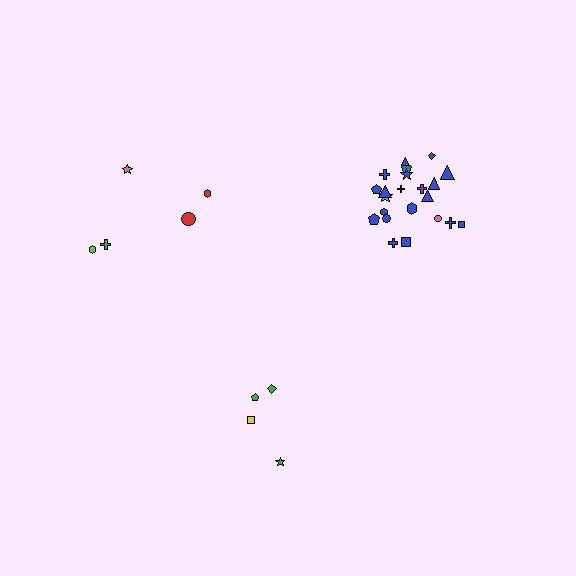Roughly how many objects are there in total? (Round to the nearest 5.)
Roughly 30 objects in total.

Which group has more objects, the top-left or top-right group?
The top-right group.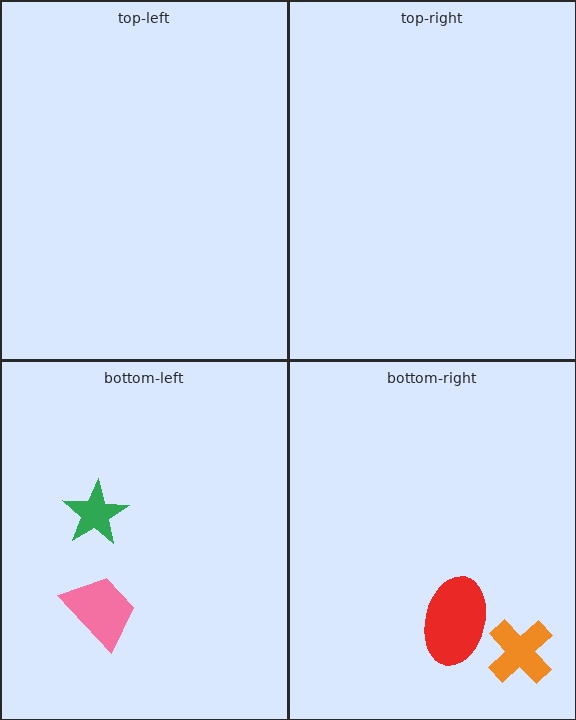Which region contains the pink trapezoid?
The bottom-left region.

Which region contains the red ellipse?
The bottom-right region.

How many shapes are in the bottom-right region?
2.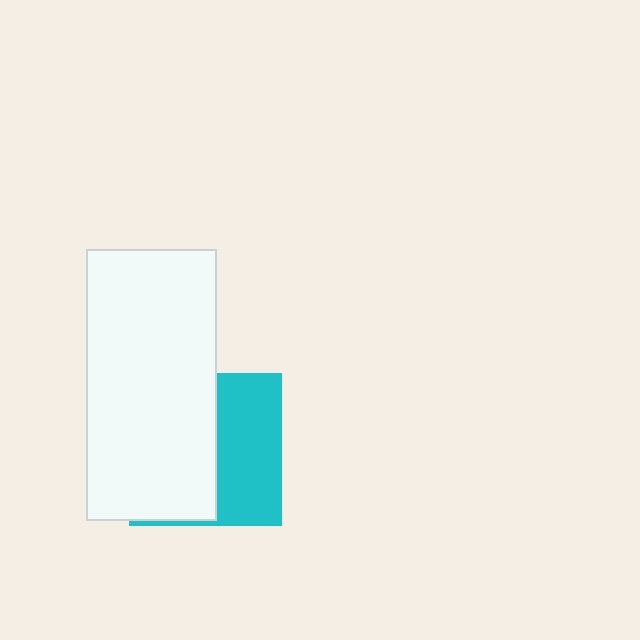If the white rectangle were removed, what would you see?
You would see the complete cyan square.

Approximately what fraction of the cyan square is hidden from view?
Roughly 56% of the cyan square is hidden behind the white rectangle.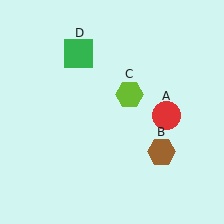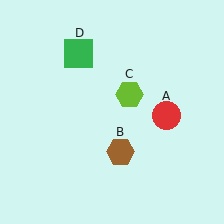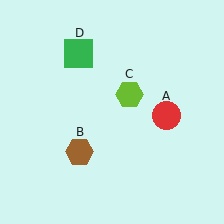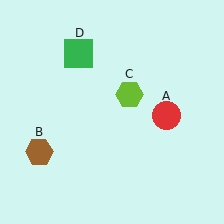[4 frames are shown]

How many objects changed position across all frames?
1 object changed position: brown hexagon (object B).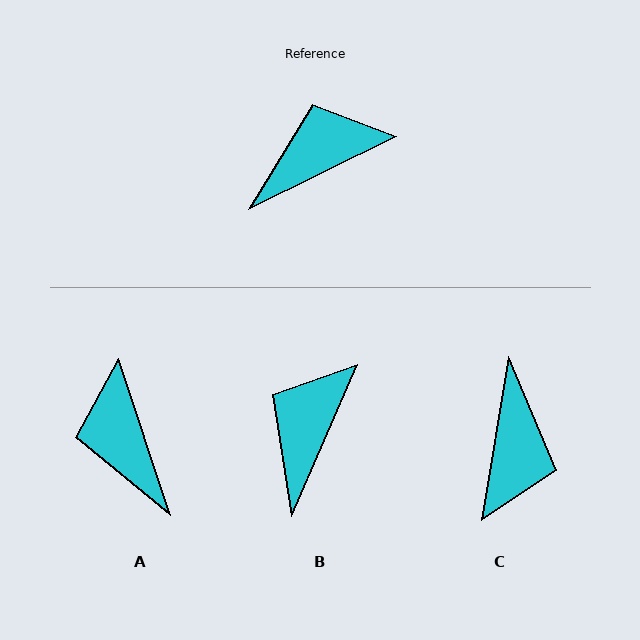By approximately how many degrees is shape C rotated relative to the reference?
Approximately 126 degrees clockwise.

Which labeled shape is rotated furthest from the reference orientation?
C, about 126 degrees away.